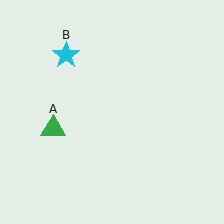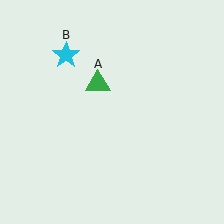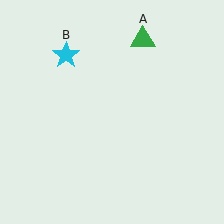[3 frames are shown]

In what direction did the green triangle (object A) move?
The green triangle (object A) moved up and to the right.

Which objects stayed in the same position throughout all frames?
Cyan star (object B) remained stationary.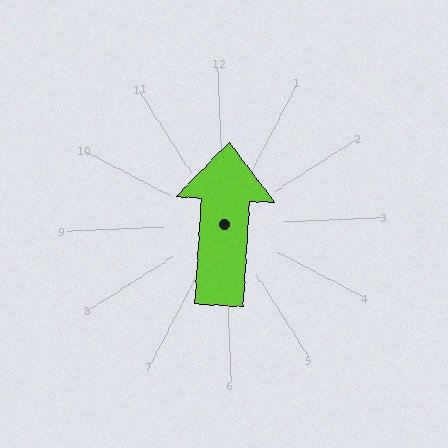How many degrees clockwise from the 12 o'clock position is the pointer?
Approximately 6 degrees.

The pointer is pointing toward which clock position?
Roughly 12 o'clock.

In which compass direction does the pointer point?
North.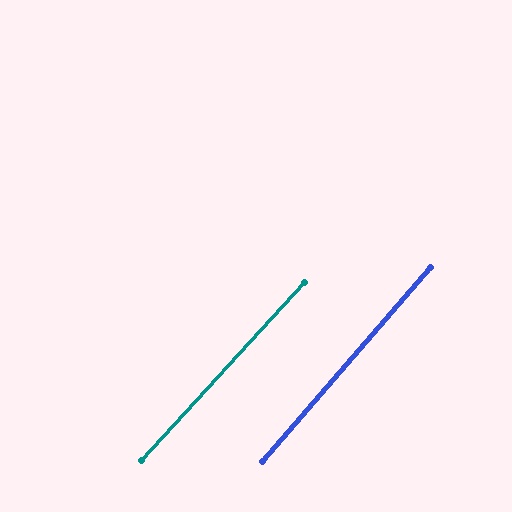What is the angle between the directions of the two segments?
Approximately 2 degrees.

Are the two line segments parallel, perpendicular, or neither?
Parallel — their directions differ by only 1.6°.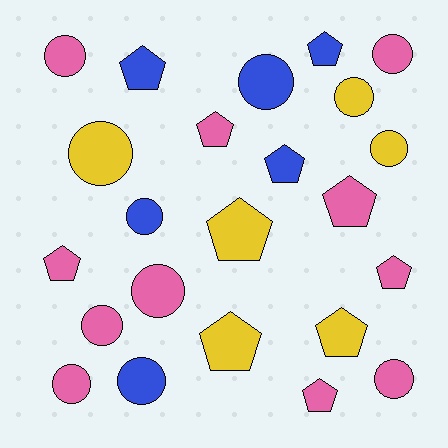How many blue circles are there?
There are 3 blue circles.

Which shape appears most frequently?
Circle, with 12 objects.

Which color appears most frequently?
Pink, with 11 objects.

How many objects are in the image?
There are 23 objects.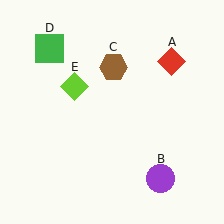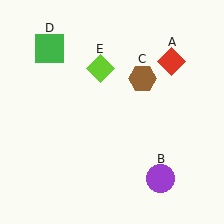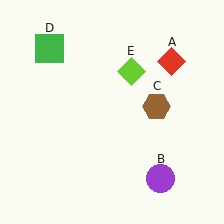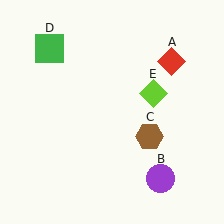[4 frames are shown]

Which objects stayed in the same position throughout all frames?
Red diamond (object A) and purple circle (object B) and green square (object D) remained stationary.